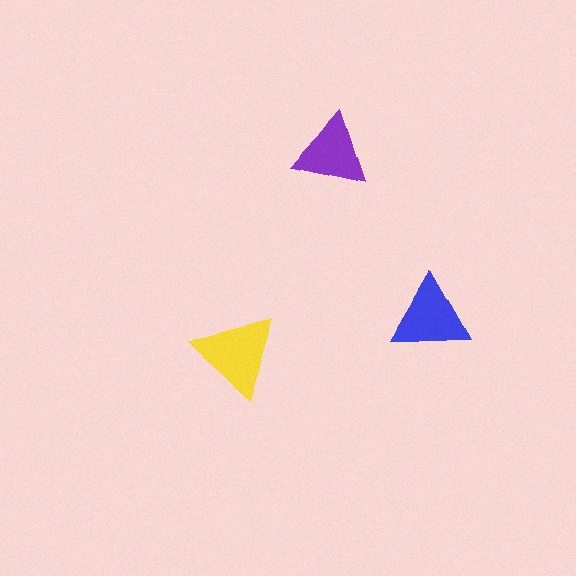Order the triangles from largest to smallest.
the yellow one, the blue one, the purple one.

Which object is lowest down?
The yellow triangle is bottommost.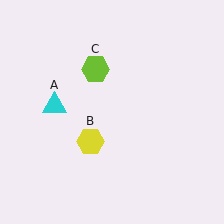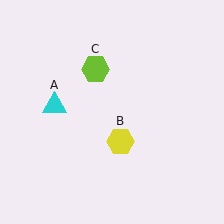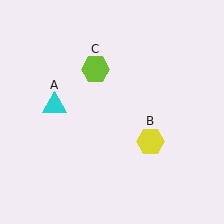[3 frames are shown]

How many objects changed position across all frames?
1 object changed position: yellow hexagon (object B).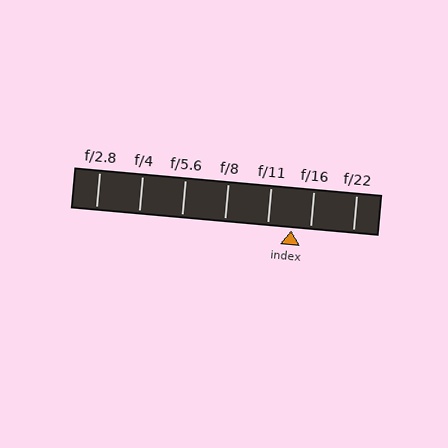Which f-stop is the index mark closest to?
The index mark is closest to f/16.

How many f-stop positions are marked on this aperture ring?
There are 7 f-stop positions marked.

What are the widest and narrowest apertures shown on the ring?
The widest aperture shown is f/2.8 and the narrowest is f/22.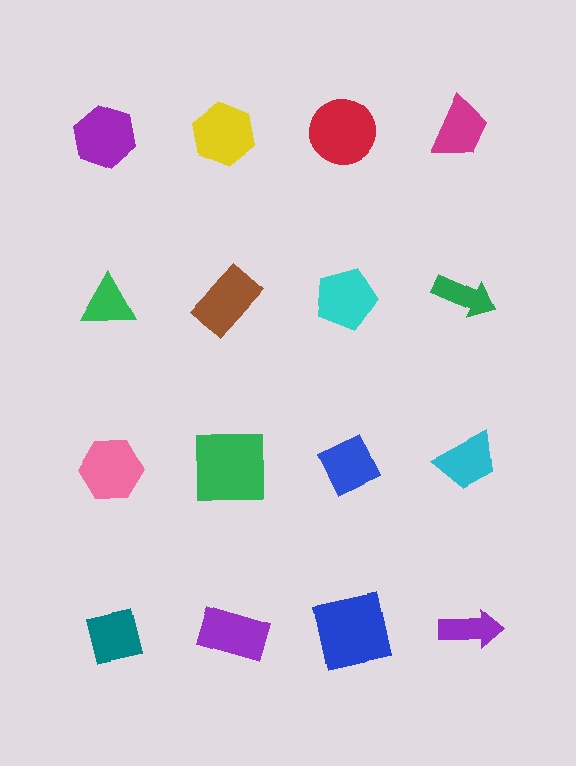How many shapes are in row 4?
4 shapes.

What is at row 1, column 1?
A purple hexagon.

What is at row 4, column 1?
A teal square.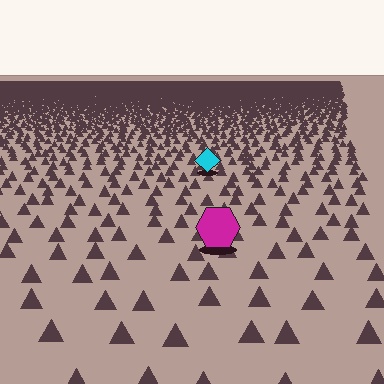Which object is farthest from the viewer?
The cyan diamond is farthest from the viewer. It appears smaller and the ground texture around it is denser.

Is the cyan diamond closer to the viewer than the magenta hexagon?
No. The magenta hexagon is closer — you can tell from the texture gradient: the ground texture is coarser near it.